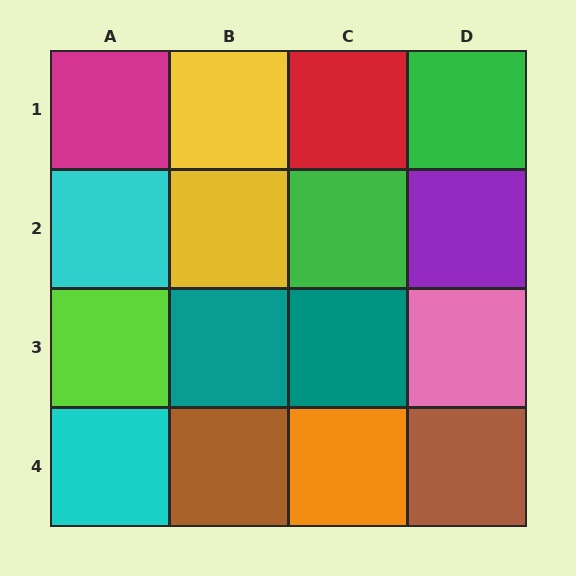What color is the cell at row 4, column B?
Brown.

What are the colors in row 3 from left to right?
Lime, teal, teal, pink.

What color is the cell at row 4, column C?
Orange.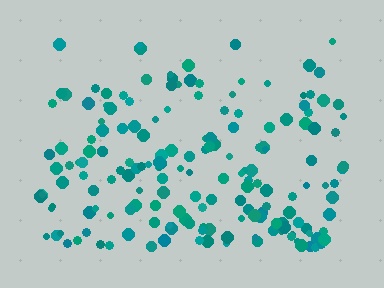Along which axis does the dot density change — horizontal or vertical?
Vertical.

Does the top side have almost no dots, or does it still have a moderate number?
Still a moderate number, just noticeably fewer than the bottom.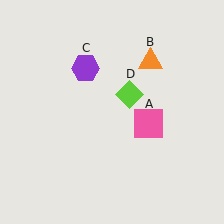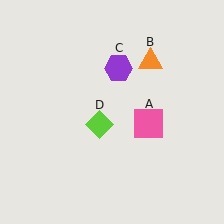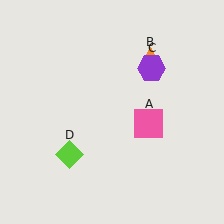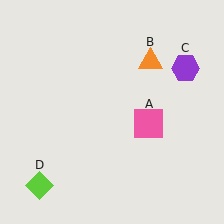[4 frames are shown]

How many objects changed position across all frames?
2 objects changed position: purple hexagon (object C), lime diamond (object D).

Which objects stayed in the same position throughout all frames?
Pink square (object A) and orange triangle (object B) remained stationary.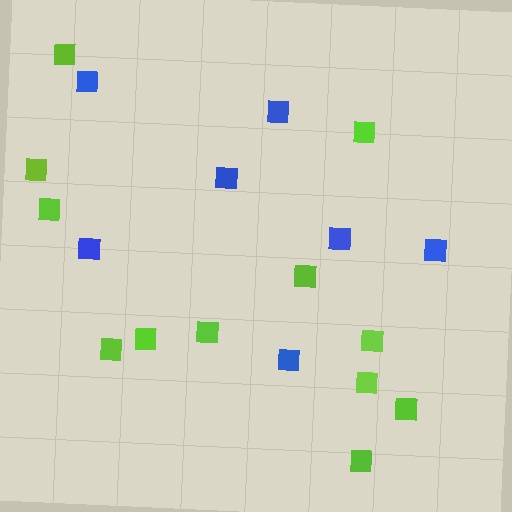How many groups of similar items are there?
There are 2 groups: one group of blue squares (7) and one group of lime squares (12).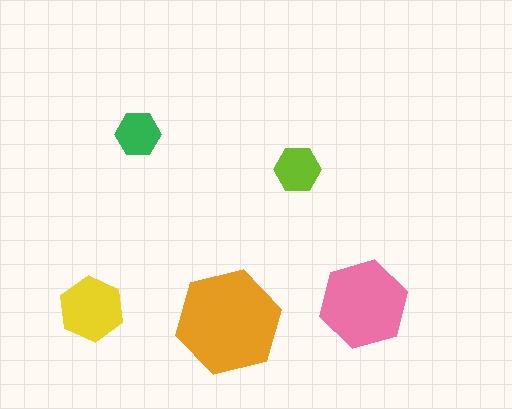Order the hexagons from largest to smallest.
the orange one, the pink one, the yellow one, the lime one, the green one.